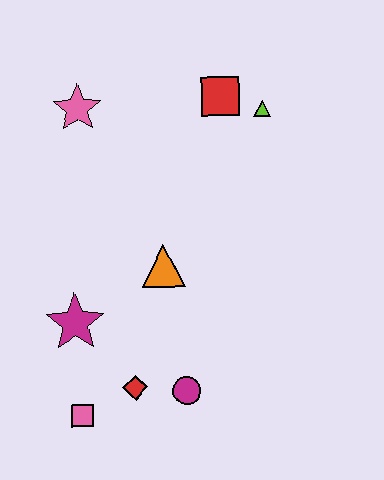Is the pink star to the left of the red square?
Yes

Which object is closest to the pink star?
The red square is closest to the pink star.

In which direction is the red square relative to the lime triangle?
The red square is to the left of the lime triangle.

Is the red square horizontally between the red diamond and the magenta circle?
No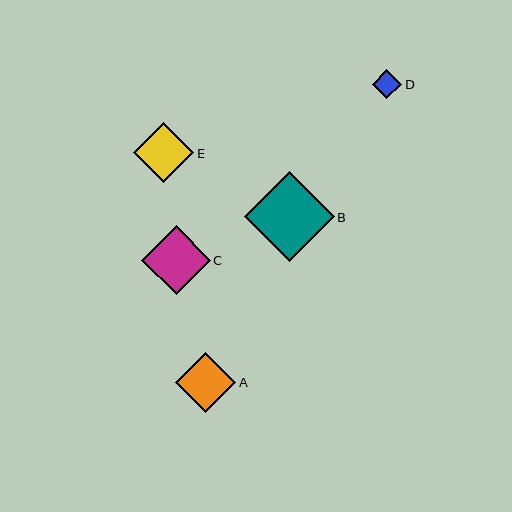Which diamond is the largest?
Diamond B is the largest with a size of approximately 90 pixels.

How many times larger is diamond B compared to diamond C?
Diamond B is approximately 1.3 times the size of diamond C.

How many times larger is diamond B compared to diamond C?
Diamond B is approximately 1.3 times the size of diamond C.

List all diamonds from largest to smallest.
From largest to smallest: B, C, A, E, D.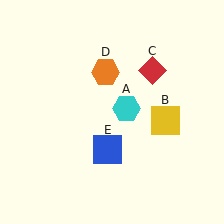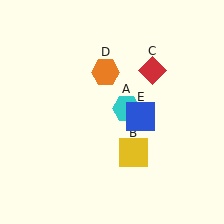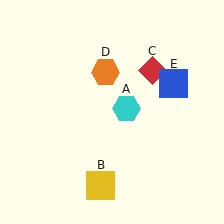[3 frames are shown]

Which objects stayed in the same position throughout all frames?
Cyan hexagon (object A) and red diamond (object C) and orange hexagon (object D) remained stationary.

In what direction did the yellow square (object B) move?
The yellow square (object B) moved down and to the left.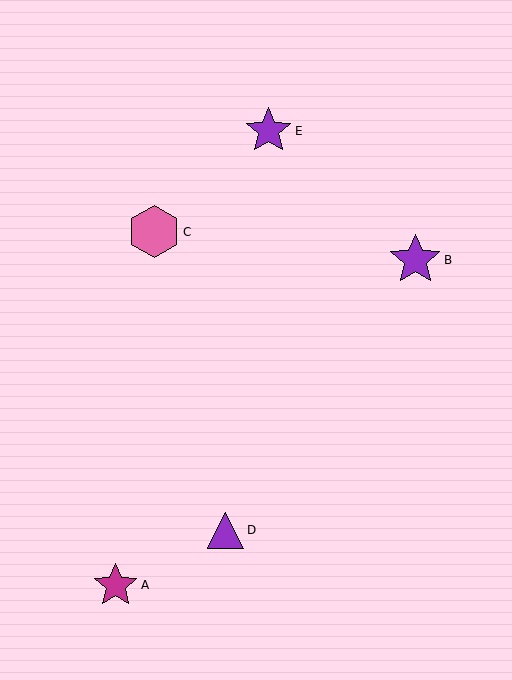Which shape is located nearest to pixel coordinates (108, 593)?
The magenta star (labeled A) at (116, 585) is nearest to that location.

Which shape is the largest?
The purple star (labeled B) is the largest.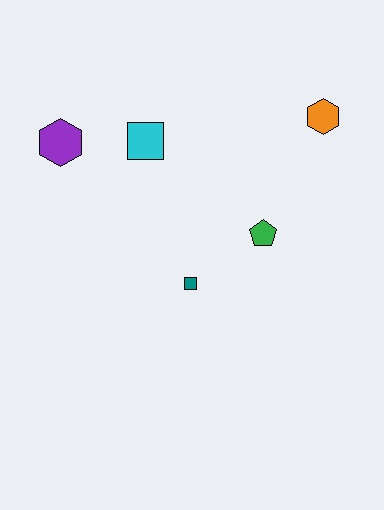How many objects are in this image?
There are 5 objects.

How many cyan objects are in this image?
There is 1 cyan object.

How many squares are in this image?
There are 2 squares.